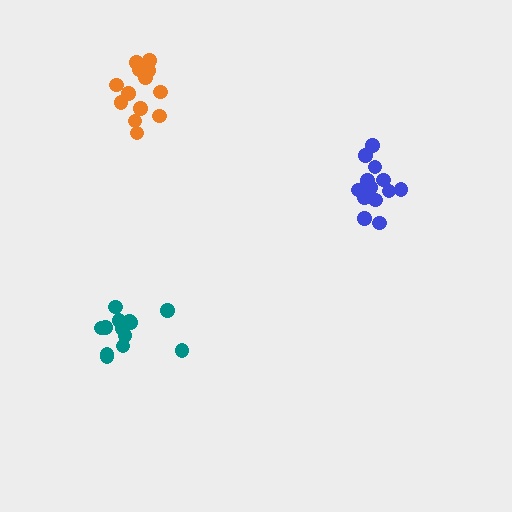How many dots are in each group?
Group 1: 13 dots, Group 2: 13 dots, Group 3: 15 dots (41 total).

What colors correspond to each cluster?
The clusters are colored: orange, blue, teal.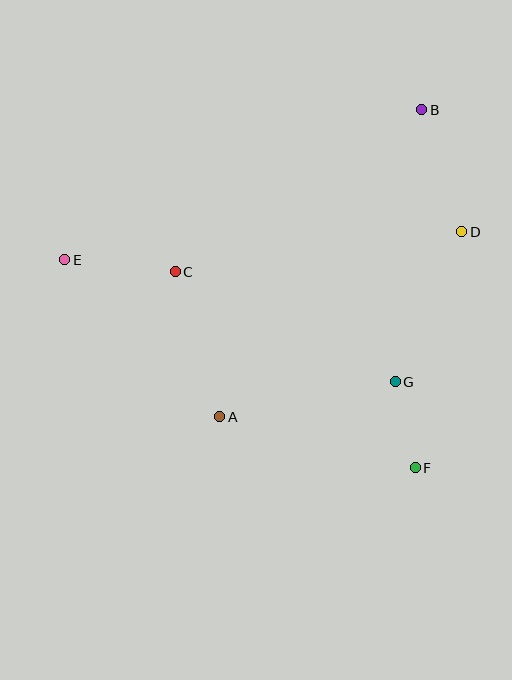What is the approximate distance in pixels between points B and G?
The distance between B and G is approximately 273 pixels.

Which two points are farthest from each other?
Points E and F are farthest from each other.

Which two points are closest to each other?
Points F and G are closest to each other.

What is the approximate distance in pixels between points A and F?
The distance between A and F is approximately 202 pixels.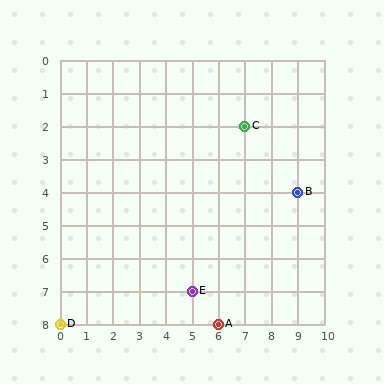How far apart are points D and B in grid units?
Points D and B are 9 columns and 4 rows apart (about 9.8 grid units diagonally).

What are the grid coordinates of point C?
Point C is at grid coordinates (7, 2).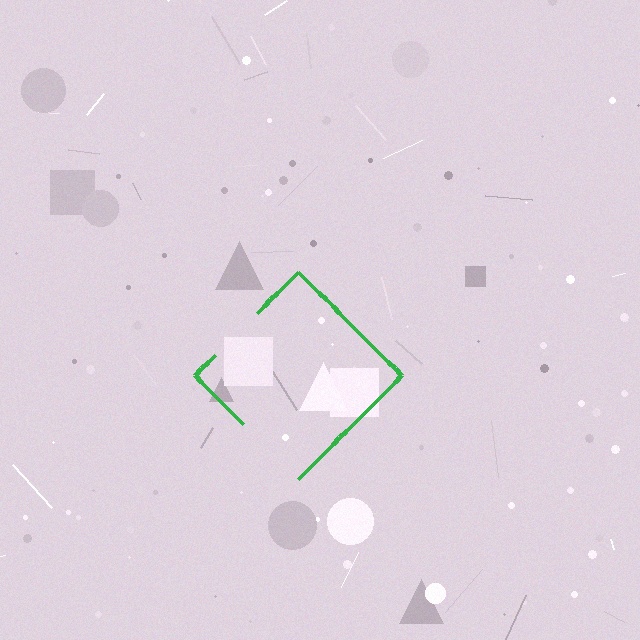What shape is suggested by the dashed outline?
The dashed outline suggests a diamond.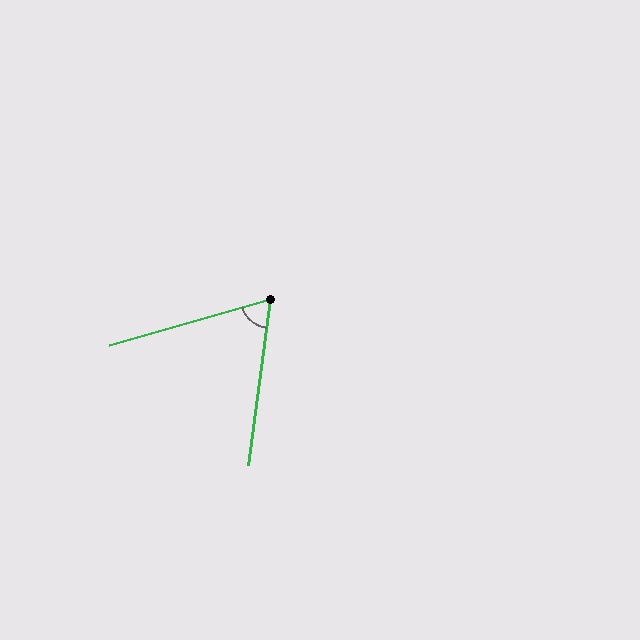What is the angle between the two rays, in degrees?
Approximately 66 degrees.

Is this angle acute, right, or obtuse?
It is acute.